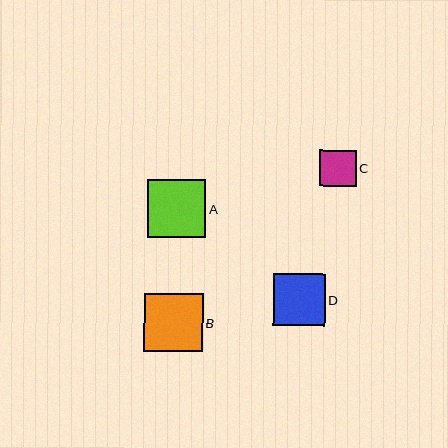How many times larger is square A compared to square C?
Square A is approximately 1.6 times the size of square C.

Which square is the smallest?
Square C is the smallest with a size of approximately 36 pixels.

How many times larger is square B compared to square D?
Square B is approximately 1.1 times the size of square D.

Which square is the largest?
Square B is the largest with a size of approximately 58 pixels.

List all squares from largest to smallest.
From largest to smallest: B, A, D, C.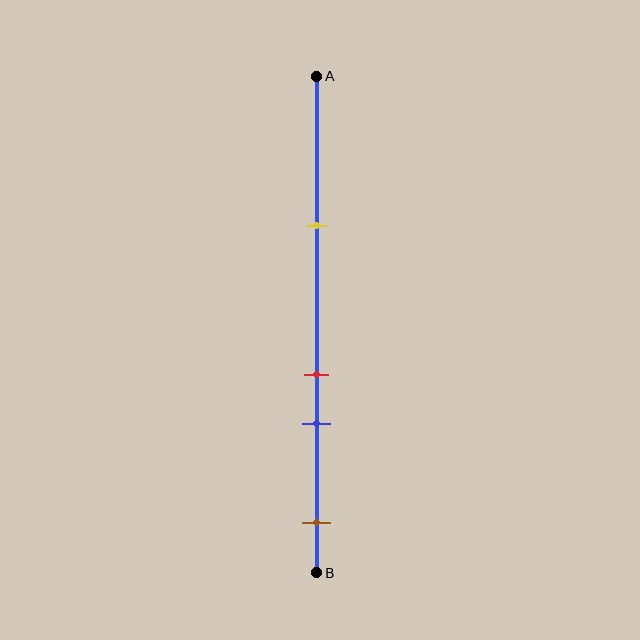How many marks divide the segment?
There are 4 marks dividing the segment.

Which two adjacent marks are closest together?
The red and blue marks are the closest adjacent pair.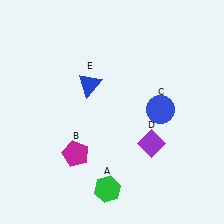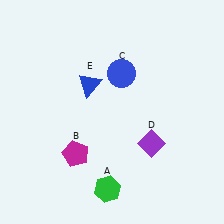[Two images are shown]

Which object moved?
The blue circle (C) moved left.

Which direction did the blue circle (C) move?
The blue circle (C) moved left.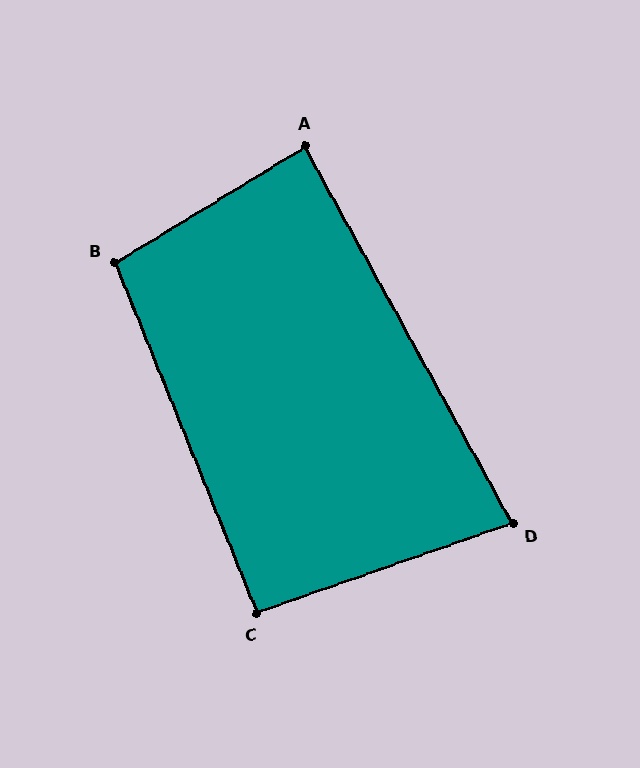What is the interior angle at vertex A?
Approximately 87 degrees (approximately right).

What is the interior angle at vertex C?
Approximately 93 degrees (approximately right).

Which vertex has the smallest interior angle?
D, at approximately 81 degrees.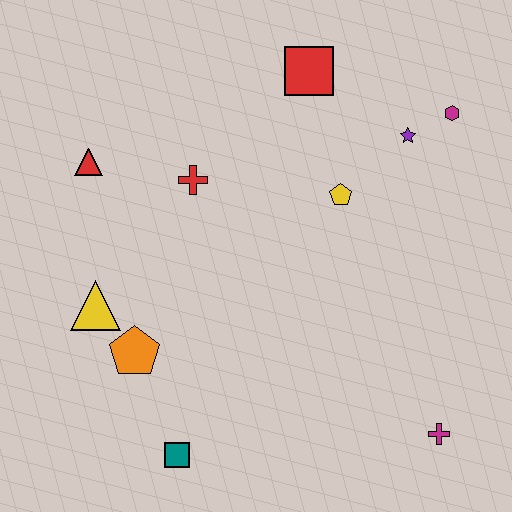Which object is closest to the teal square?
The orange pentagon is closest to the teal square.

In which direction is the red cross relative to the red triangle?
The red cross is to the right of the red triangle.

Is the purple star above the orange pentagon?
Yes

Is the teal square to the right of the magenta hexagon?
No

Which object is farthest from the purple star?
The teal square is farthest from the purple star.